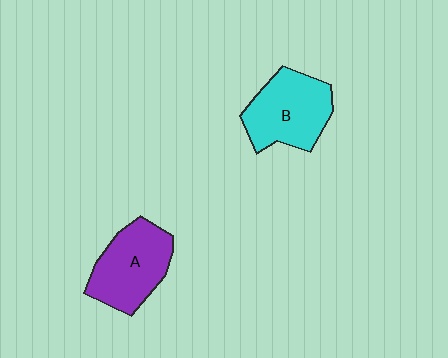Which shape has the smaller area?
Shape A (purple).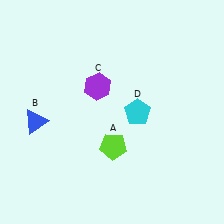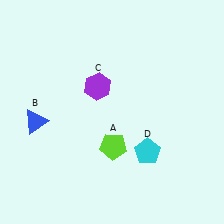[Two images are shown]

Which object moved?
The cyan pentagon (D) moved down.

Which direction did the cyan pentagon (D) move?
The cyan pentagon (D) moved down.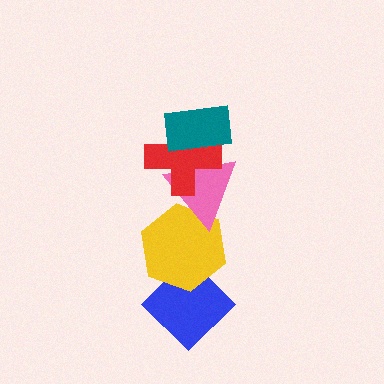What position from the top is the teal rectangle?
The teal rectangle is 1st from the top.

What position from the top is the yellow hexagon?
The yellow hexagon is 4th from the top.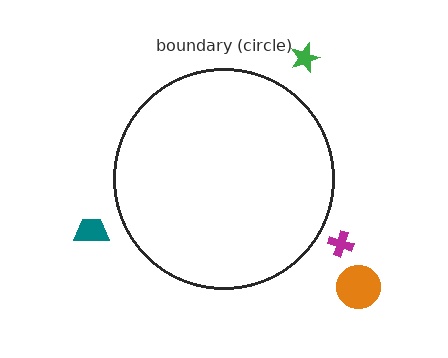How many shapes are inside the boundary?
0 inside, 4 outside.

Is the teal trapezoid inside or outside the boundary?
Outside.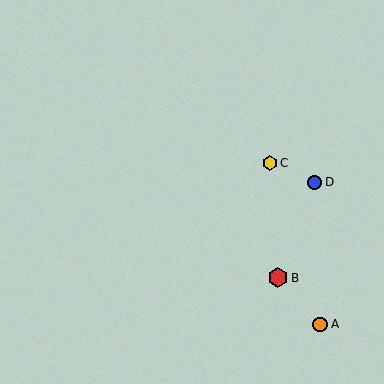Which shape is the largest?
The red hexagon (labeled B) is the largest.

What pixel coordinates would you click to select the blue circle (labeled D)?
Click at (315, 182) to select the blue circle D.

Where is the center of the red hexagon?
The center of the red hexagon is at (278, 278).